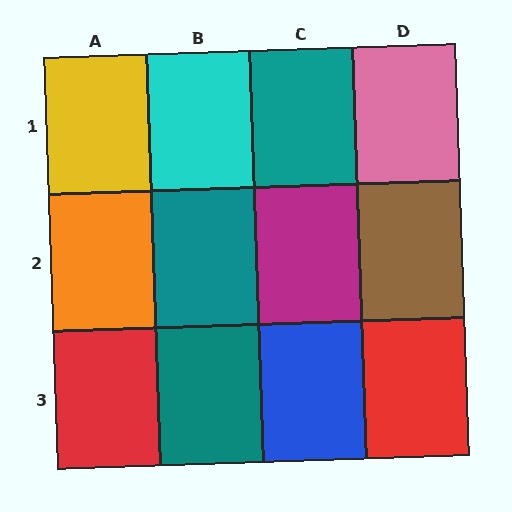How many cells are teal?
3 cells are teal.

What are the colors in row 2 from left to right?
Orange, teal, magenta, brown.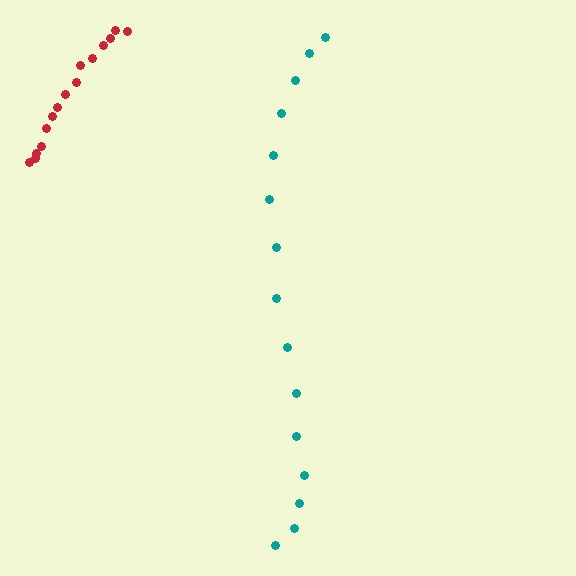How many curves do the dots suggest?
There are 2 distinct paths.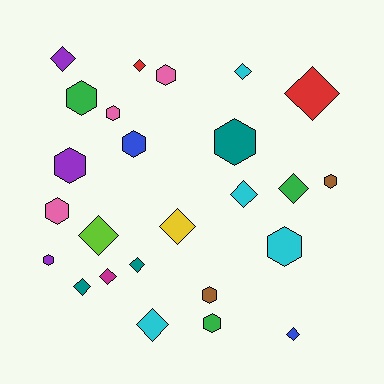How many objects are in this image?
There are 25 objects.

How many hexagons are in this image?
There are 12 hexagons.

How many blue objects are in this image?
There are 2 blue objects.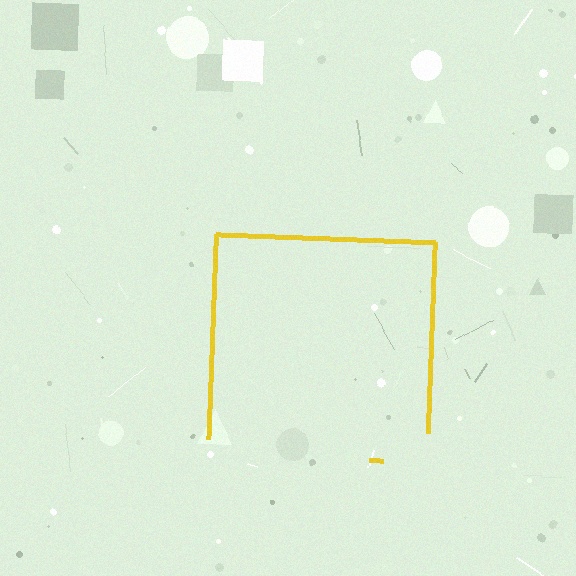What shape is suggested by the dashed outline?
The dashed outline suggests a square.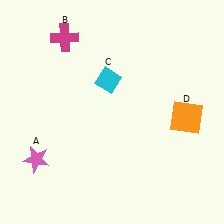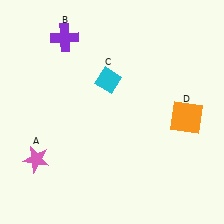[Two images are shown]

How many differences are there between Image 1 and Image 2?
There is 1 difference between the two images.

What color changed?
The cross (B) changed from magenta in Image 1 to purple in Image 2.